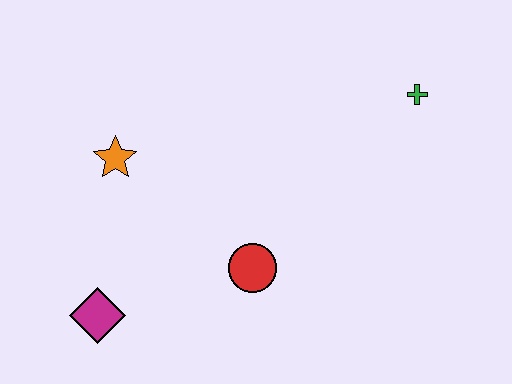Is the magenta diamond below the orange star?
Yes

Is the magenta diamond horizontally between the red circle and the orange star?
No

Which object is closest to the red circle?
The magenta diamond is closest to the red circle.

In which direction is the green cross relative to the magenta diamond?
The green cross is to the right of the magenta diamond.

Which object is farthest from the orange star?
The green cross is farthest from the orange star.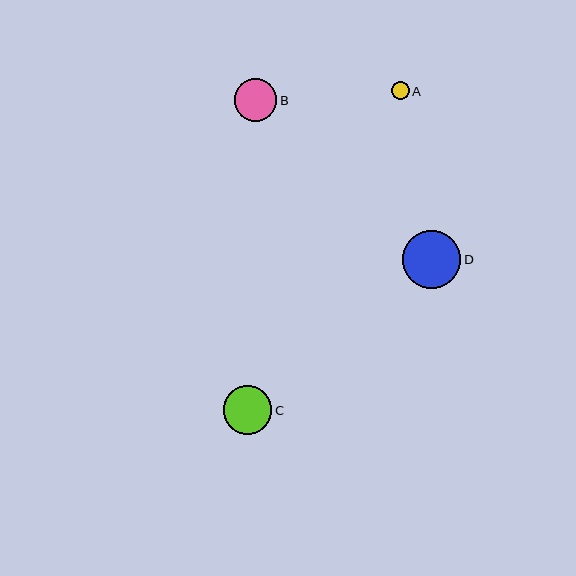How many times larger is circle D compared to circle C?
Circle D is approximately 1.2 times the size of circle C.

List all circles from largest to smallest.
From largest to smallest: D, C, B, A.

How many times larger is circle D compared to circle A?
Circle D is approximately 3.3 times the size of circle A.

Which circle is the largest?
Circle D is the largest with a size of approximately 58 pixels.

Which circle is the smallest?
Circle A is the smallest with a size of approximately 18 pixels.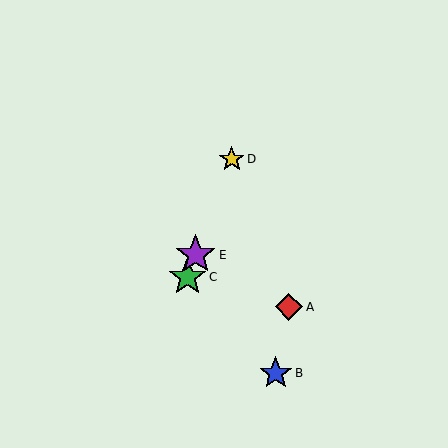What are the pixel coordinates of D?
Object D is at (232, 159).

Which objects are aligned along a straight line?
Objects C, D, E are aligned along a straight line.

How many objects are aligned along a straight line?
3 objects (C, D, E) are aligned along a straight line.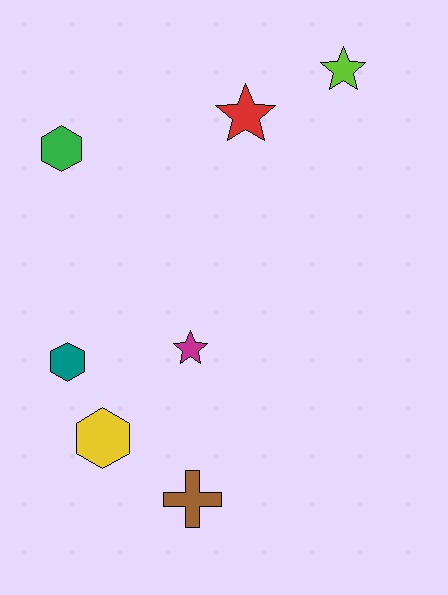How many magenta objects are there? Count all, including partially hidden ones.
There is 1 magenta object.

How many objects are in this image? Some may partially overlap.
There are 7 objects.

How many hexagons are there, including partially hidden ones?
There are 3 hexagons.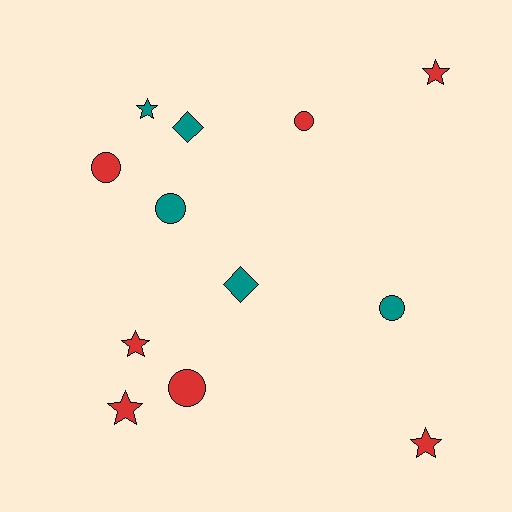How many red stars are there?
There are 4 red stars.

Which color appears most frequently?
Red, with 7 objects.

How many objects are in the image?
There are 12 objects.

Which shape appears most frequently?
Star, with 5 objects.